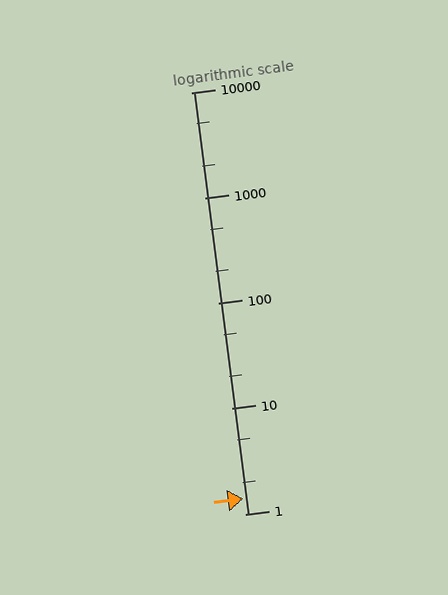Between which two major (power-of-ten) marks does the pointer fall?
The pointer is between 1 and 10.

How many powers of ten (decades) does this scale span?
The scale spans 4 decades, from 1 to 10000.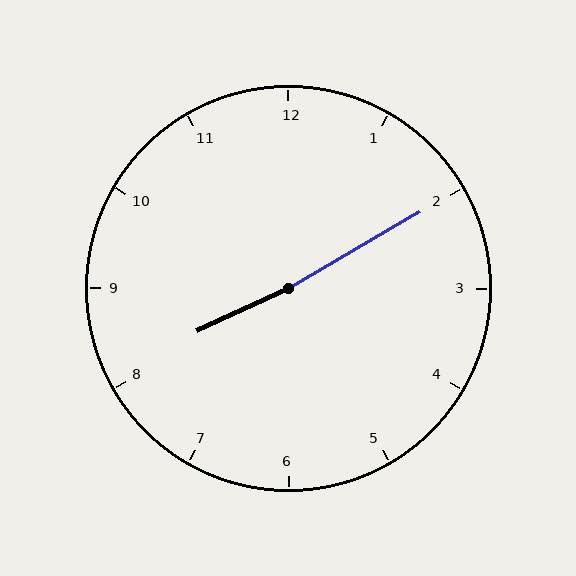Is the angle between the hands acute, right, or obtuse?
It is obtuse.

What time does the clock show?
8:10.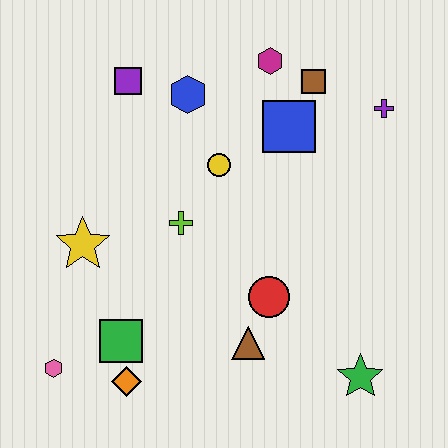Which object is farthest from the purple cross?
The pink hexagon is farthest from the purple cross.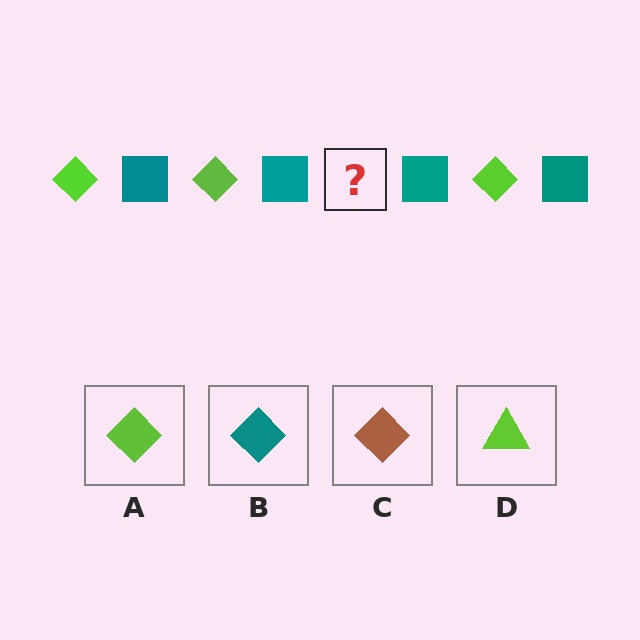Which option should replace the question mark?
Option A.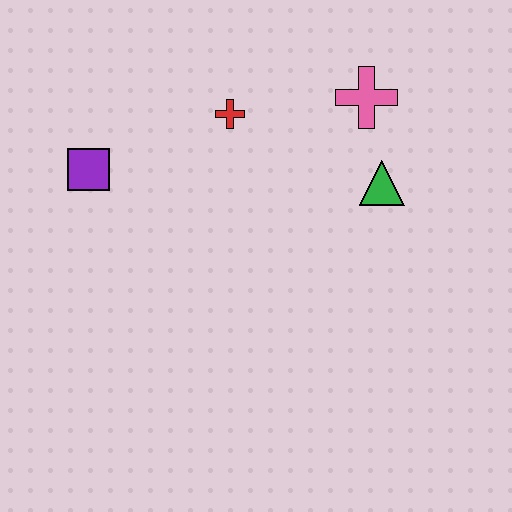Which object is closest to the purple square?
The red cross is closest to the purple square.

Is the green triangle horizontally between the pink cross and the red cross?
No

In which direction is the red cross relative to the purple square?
The red cross is to the right of the purple square.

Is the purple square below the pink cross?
Yes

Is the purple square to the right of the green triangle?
No